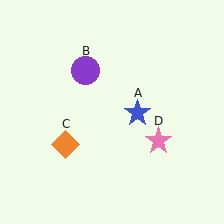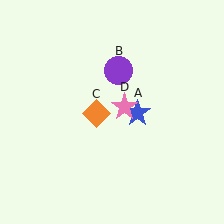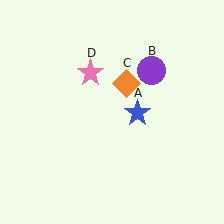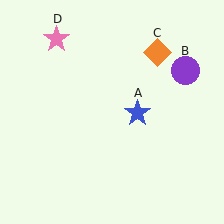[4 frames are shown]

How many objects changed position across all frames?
3 objects changed position: purple circle (object B), orange diamond (object C), pink star (object D).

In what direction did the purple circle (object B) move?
The purple circle (object B) moved right.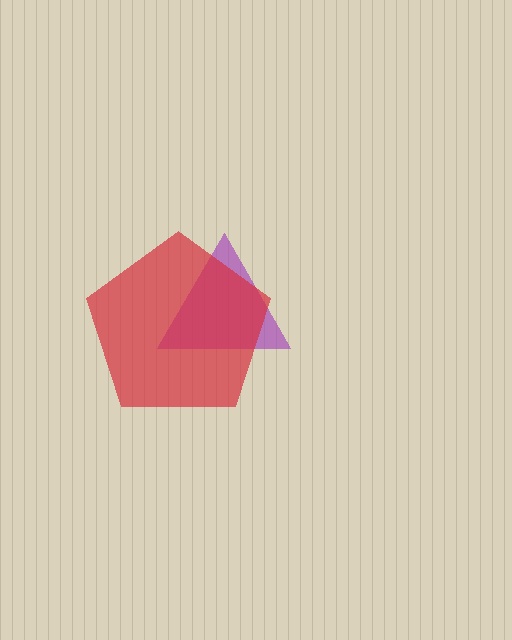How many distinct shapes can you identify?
There are 2 distinct shapes: a purple triangle, a red pentagon.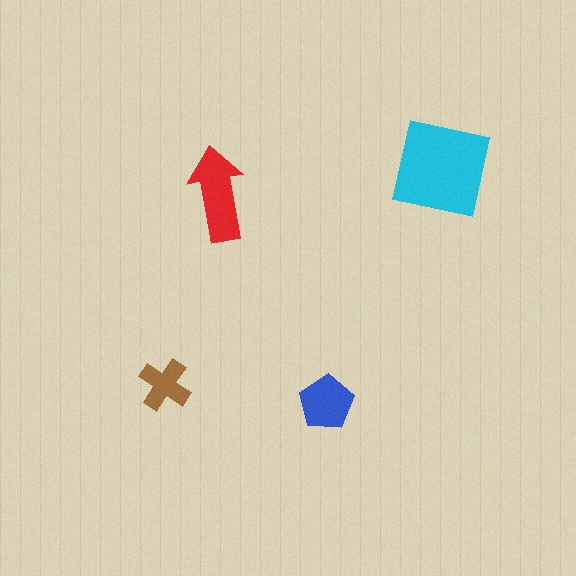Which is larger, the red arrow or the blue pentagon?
The red arrow.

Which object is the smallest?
The brown cross.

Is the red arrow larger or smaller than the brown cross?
Larger.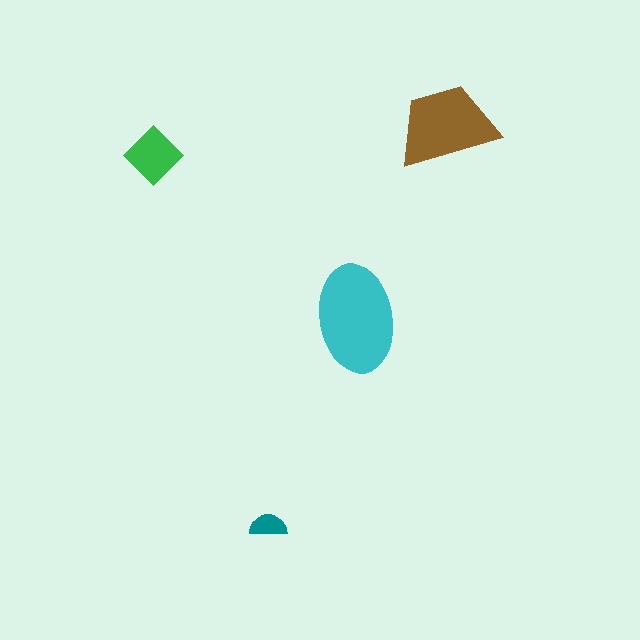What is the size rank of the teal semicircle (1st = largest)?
4th.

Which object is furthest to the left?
The green diamond is leftmost.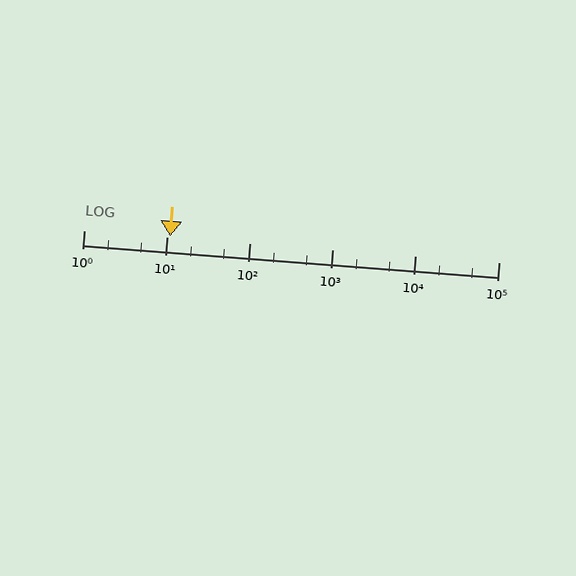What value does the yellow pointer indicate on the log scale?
The pointer indicates approximately 11.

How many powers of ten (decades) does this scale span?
The scale spans 5 decades, from 1 to 100000.